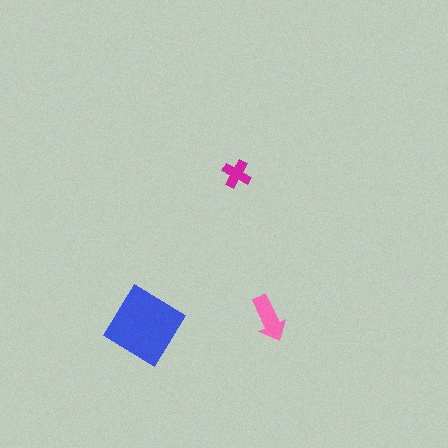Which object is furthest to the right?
The pink arrow is rightmost.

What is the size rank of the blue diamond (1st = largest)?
1st.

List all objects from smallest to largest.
The magenta cross, the pink arrow, the blue diamond.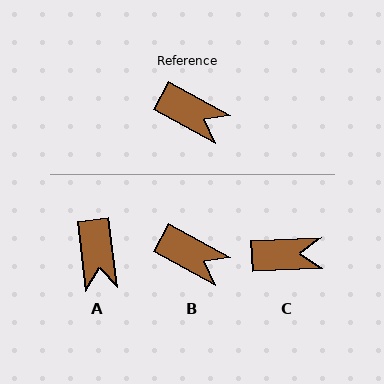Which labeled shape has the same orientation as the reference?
B.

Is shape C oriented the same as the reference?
No, it is off by about 31 degrees.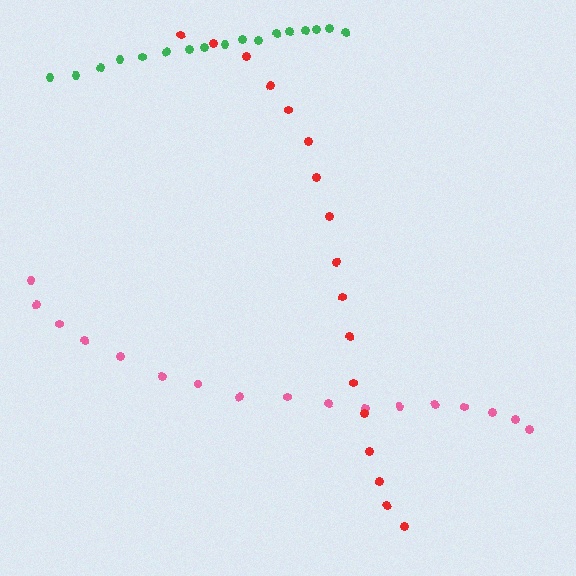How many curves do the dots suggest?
There are 3 distinct paths.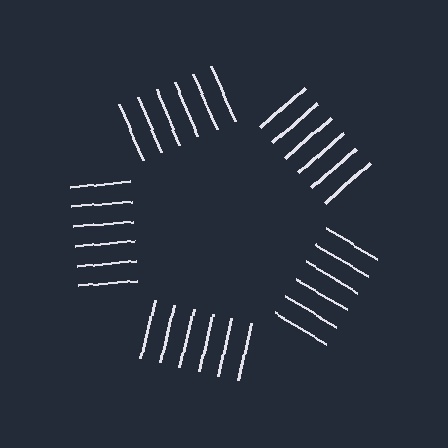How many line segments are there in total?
30 — 6 along each of the 5 edges.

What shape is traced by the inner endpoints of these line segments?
An illusory pentagon — the line segments terminate on its edges but no continuous stroke is drawn.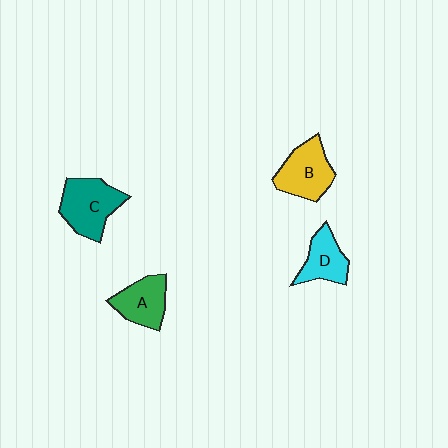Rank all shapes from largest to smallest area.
From largest to smallest: C (teal), B (yellow), A (green), D (cyan).